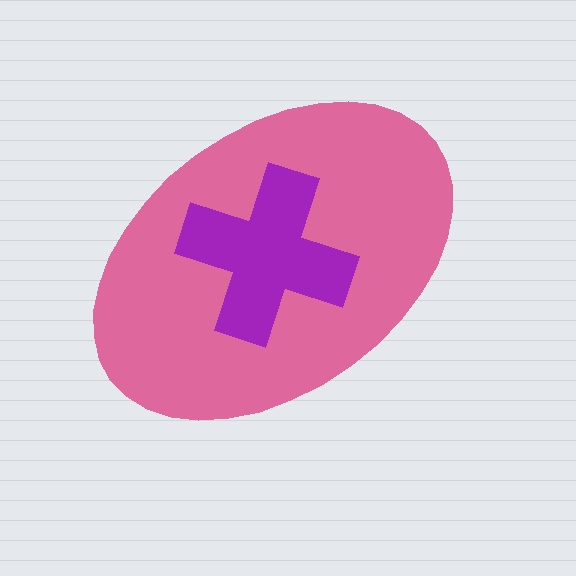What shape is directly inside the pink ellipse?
The purple cross.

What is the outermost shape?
The pink ellipse.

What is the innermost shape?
The purple cross.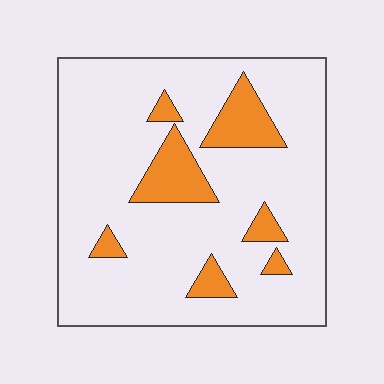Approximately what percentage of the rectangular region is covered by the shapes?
Approximately 15%.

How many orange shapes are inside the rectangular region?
7.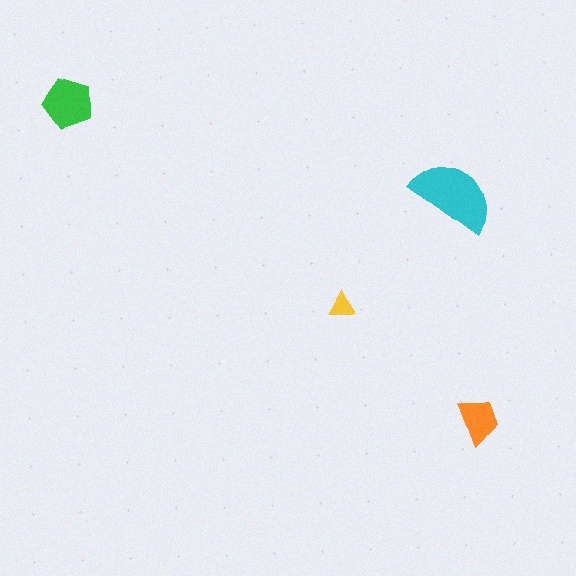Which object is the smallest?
The yellow triangle.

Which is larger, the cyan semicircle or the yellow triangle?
The cyan semicircle.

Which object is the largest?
The cyan semicircle.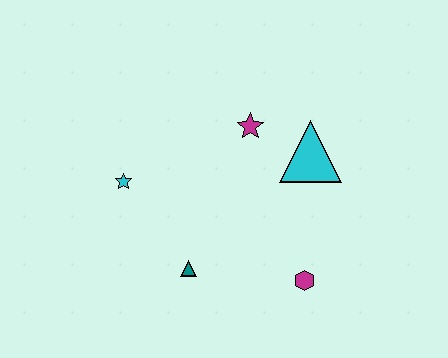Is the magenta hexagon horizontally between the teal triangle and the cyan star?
No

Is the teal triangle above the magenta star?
No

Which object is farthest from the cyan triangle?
The cyan star is farthest from the cyan triangle.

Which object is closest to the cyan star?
The teal triangle is closest to the cyan star.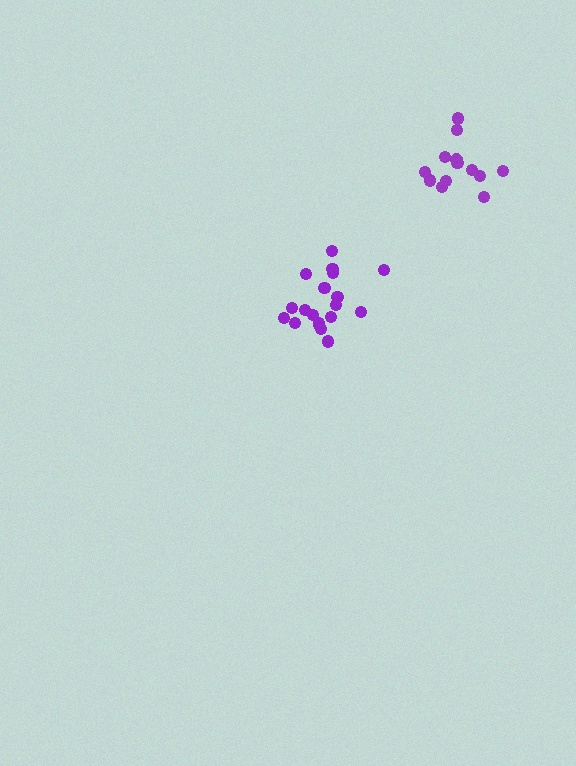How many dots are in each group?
Group 1: 19 dots, Group 2: 13 dots (32 total).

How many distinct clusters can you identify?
There are 2 distinct clusters.